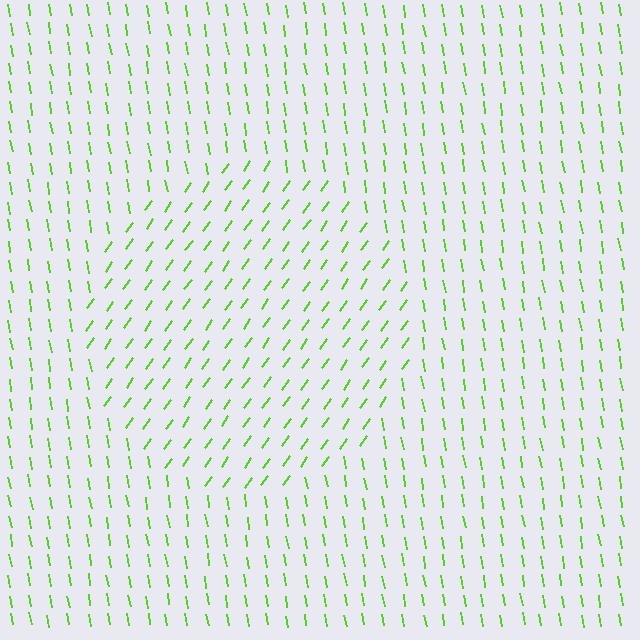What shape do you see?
I see a circle.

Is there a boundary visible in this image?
Yes, there is a texture boundary formed by a change in line orientation.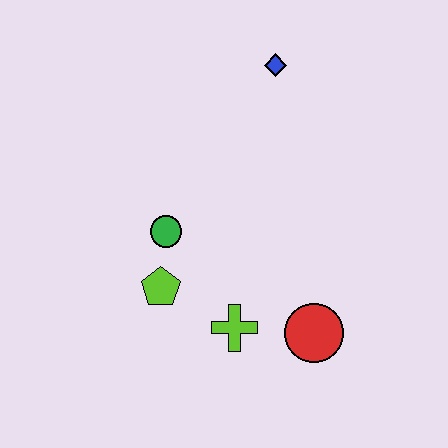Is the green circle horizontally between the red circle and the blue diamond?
No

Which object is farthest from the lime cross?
The blue diamond is farthest from the lime cross.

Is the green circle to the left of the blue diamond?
Yes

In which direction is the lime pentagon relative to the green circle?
The lime pentagon is below the green circle.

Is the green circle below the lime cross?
No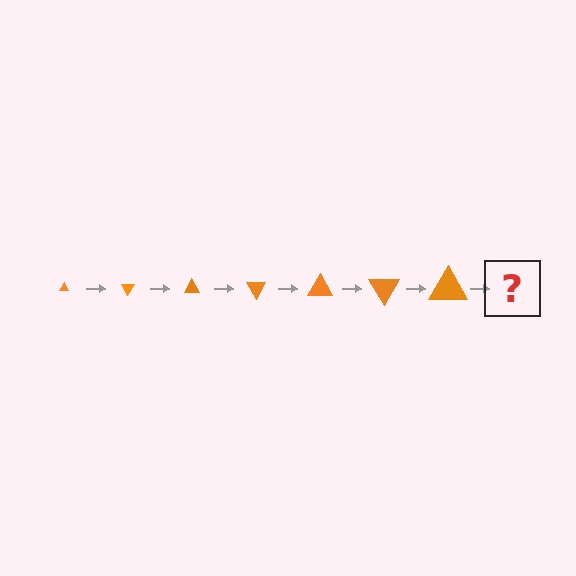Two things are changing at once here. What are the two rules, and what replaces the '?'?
The two rules are that the triangle grows larger each step and it rotates 60 degrees each step. The '?' should be a triangle, larger than the previous one and rotated 420 degrees from the start.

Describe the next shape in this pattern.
It should be a triangle, larger than the previous one and rotated 420 degrees from the start.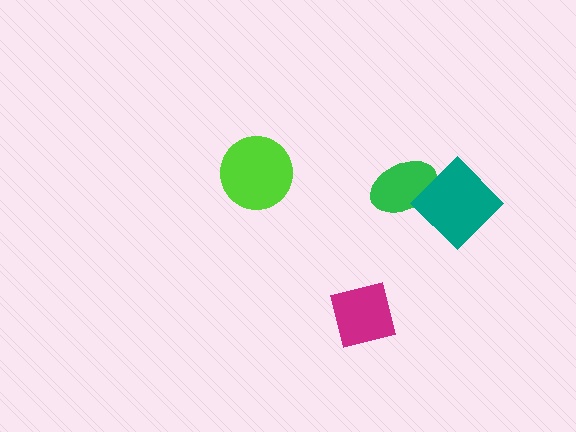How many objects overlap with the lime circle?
0 objects overlap with the lime circle.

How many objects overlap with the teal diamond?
1 object overlaps with the teal diamond.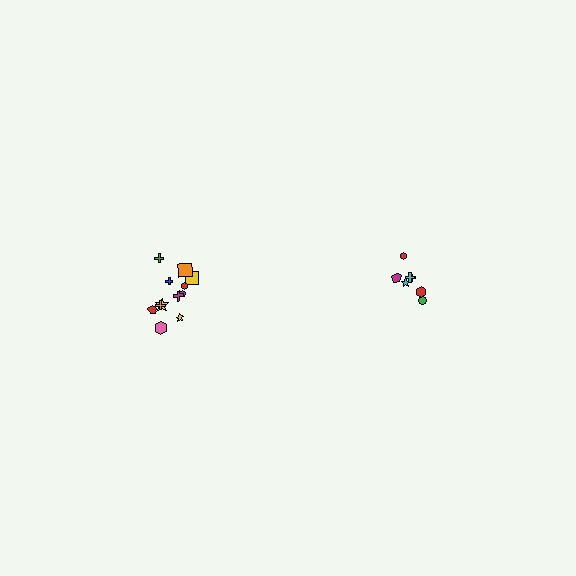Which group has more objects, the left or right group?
The left group.